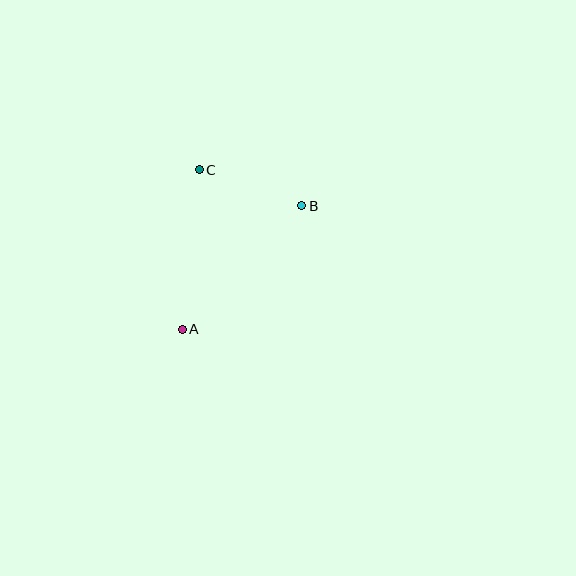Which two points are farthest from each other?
Points A and B are farthest from each other.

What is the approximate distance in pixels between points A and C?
The distance between A and C is approximately 160 pixels.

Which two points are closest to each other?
Points B and C are closest to each other.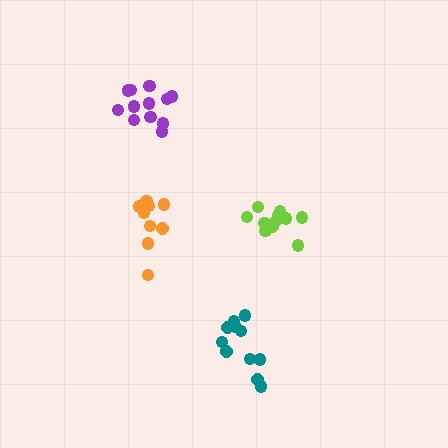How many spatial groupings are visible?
There are 4 spatial groupings.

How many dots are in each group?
Group 1: 11 dots, Group 2: 9 dots, Group 3: 11 dots, Group 4: 12 dots (43 total).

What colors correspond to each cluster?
The clusters are colored: lime, orange, teal, purple.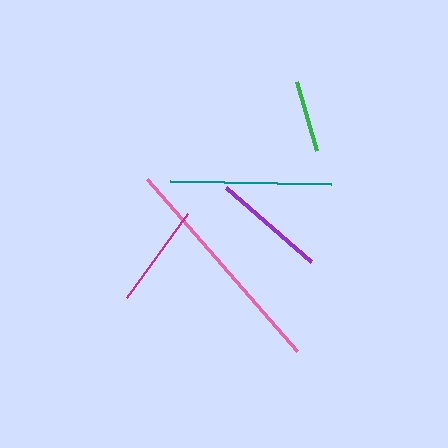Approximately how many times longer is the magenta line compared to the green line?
The magenta line is approximately 1.4 times the length of the green line.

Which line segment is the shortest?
The green line is the shortest at approximately 72 pixels.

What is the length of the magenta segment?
The magenta segment is approximately 104 pixels long.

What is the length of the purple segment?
The purple segment is approximately 113 pixels long.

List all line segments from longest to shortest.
From longest to shortest: pink, teal, purple, magenta, green.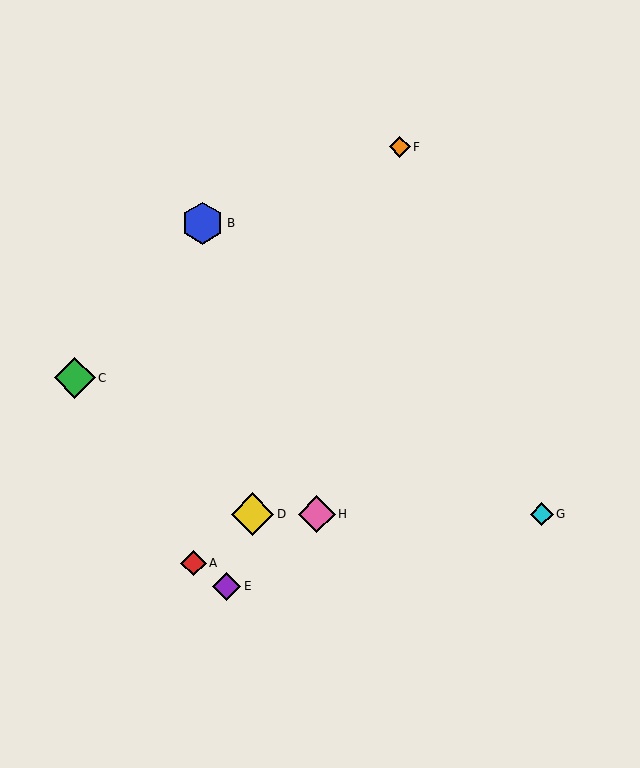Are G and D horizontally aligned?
Yes, both are at y≈514.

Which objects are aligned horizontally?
Objects D, G, H are aligned horizontally.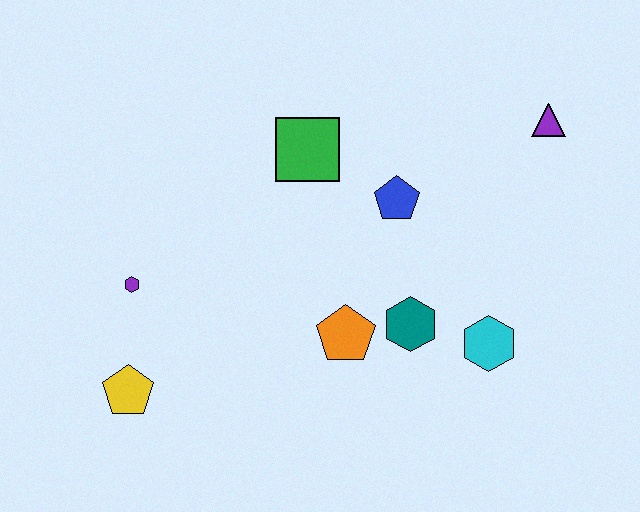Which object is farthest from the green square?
The yellow pentagon is farthest from the green square.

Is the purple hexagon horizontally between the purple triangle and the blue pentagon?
No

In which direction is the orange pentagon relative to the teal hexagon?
The orange pentagon is to the left of the teal hexagon.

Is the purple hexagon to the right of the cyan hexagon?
No